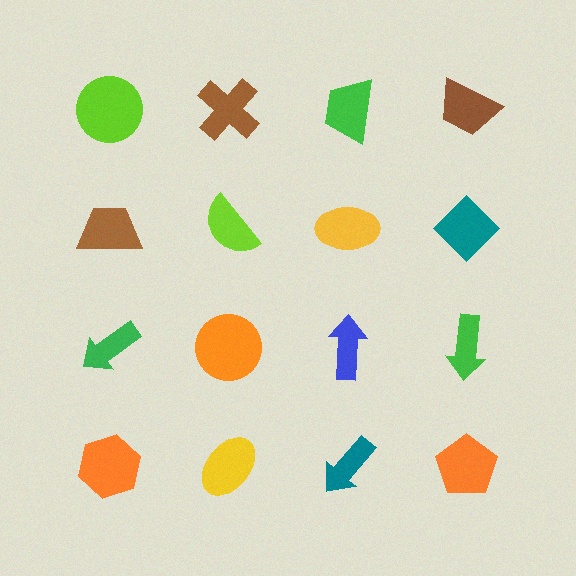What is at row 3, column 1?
A green arrow.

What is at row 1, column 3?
A green trapezoid.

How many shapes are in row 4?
4 shapes.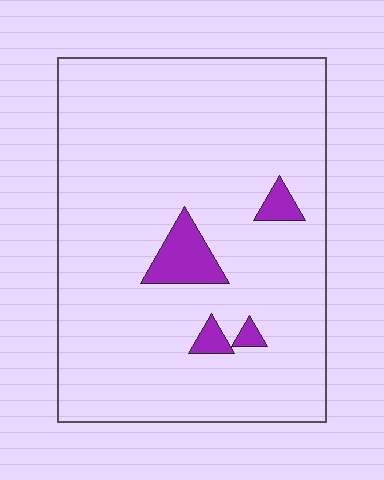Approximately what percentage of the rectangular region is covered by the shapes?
Approximately 5%.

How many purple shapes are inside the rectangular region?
4.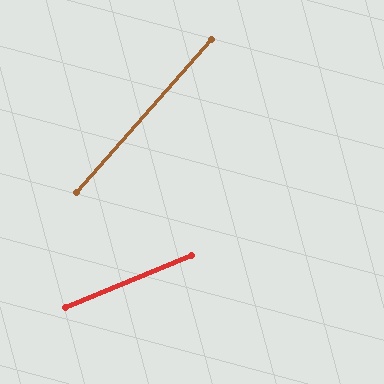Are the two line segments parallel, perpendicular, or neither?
Neither parallel nor perpendicular — they differ by about 26°.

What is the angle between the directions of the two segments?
Approximately 26 degrees.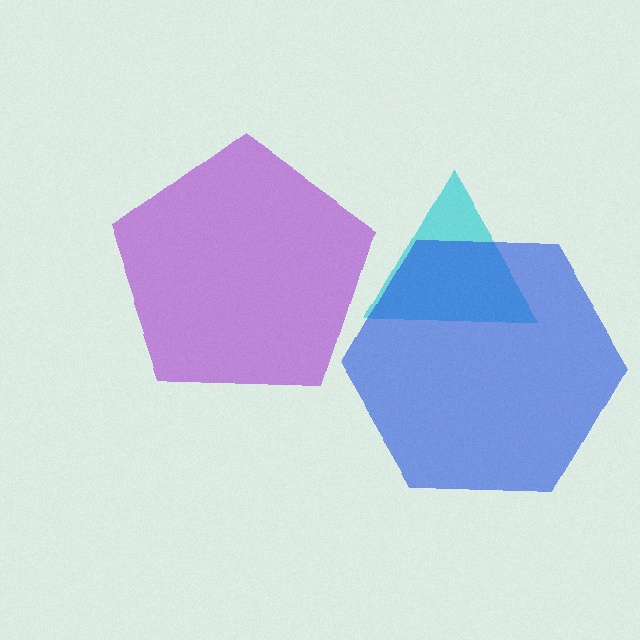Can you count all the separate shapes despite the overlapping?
Yes, there are 3 separate shapes.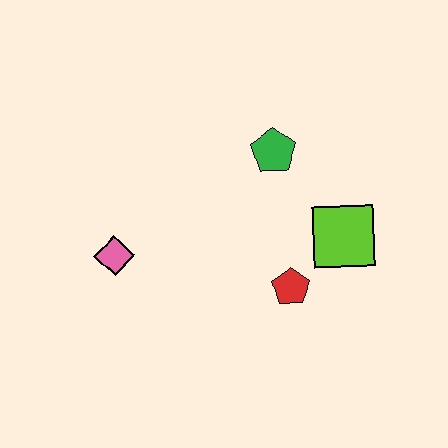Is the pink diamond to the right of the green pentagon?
No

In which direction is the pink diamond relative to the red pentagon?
The pink diamond is to the left of the red pentagon.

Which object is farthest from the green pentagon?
The pink diamond is farthest from the green pentagon.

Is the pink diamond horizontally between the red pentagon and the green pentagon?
No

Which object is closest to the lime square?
The red pentagon is closest to the lime square.